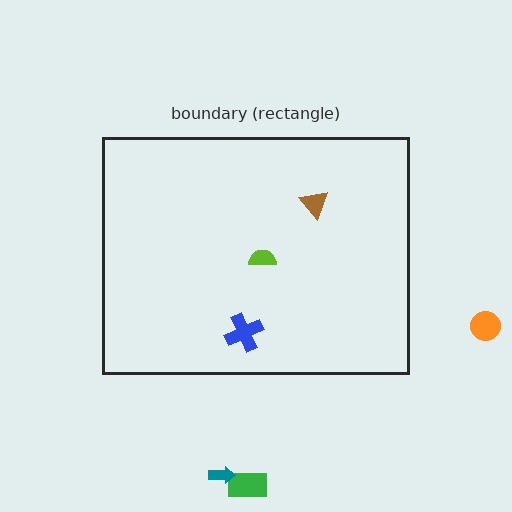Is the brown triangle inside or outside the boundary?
Inside.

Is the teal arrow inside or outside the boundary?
Outside.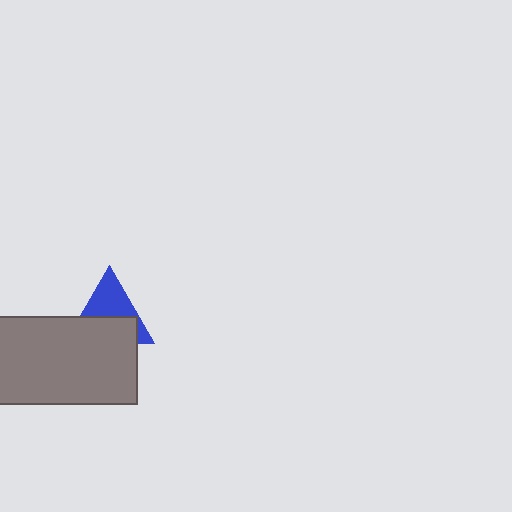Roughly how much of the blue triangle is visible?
About half of it is visible (roughly 49%).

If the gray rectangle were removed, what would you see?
You would see the complete blue triangle.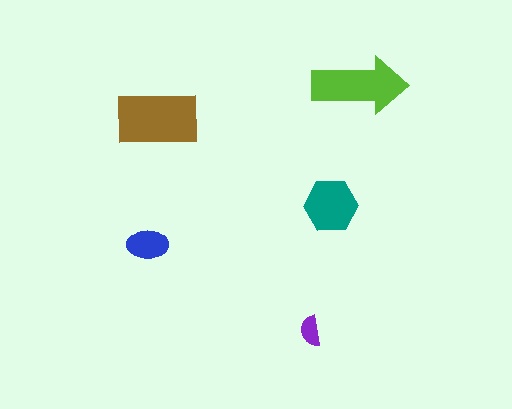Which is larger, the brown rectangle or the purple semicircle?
The brown rectangle.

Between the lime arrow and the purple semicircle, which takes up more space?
The lime arrow.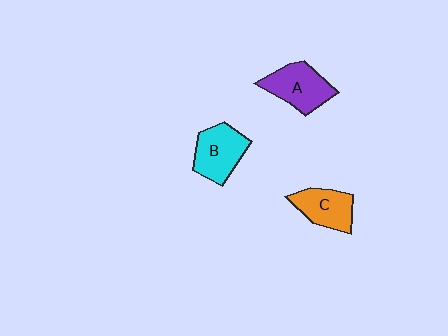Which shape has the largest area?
Shape A (purple).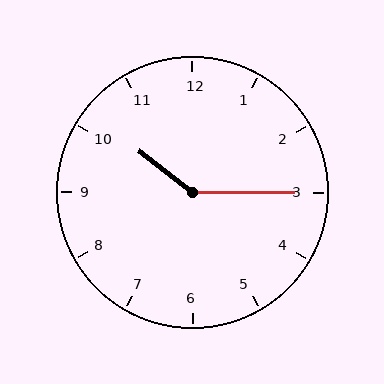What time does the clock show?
10:15.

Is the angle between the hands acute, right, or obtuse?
It is obtuse.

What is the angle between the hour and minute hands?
Approximately 142 degrees.